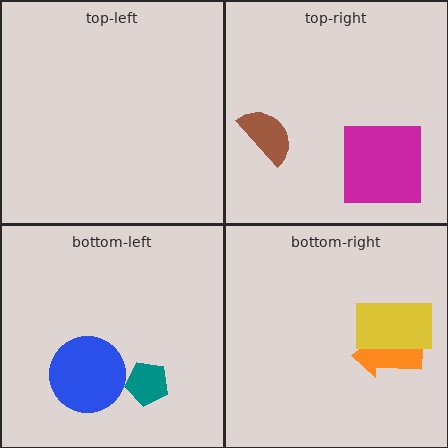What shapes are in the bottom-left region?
The blue circle, the teal pentagon.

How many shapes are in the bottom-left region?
2.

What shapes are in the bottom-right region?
The orange arrow, the yellow rectangle.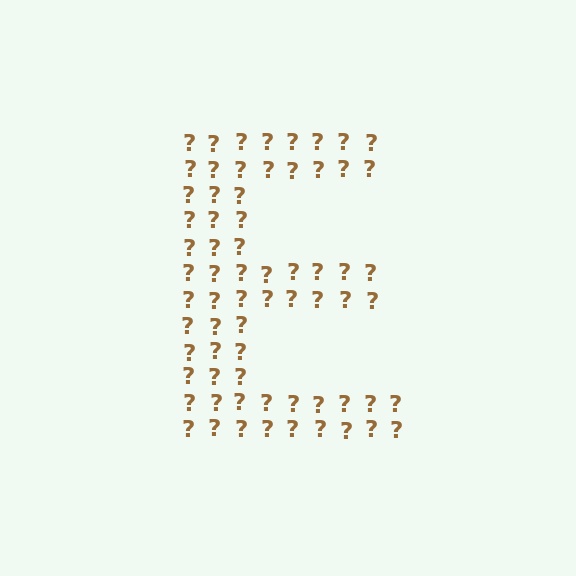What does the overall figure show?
The overall figure shows the letter E.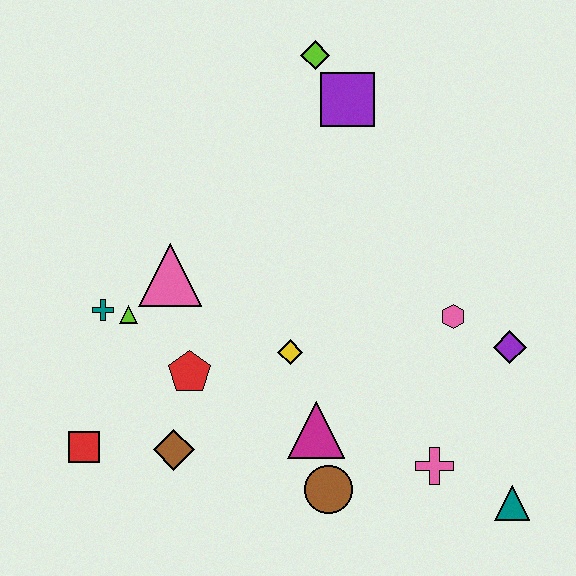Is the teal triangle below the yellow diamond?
Yes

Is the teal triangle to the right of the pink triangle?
Yes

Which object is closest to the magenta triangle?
The brown circle is closest to the magenta triangle.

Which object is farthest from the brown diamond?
The lime diamond is farthest from the brown diamond.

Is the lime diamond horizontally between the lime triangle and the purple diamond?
Yes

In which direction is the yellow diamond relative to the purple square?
The yellow diamond is below the purple square.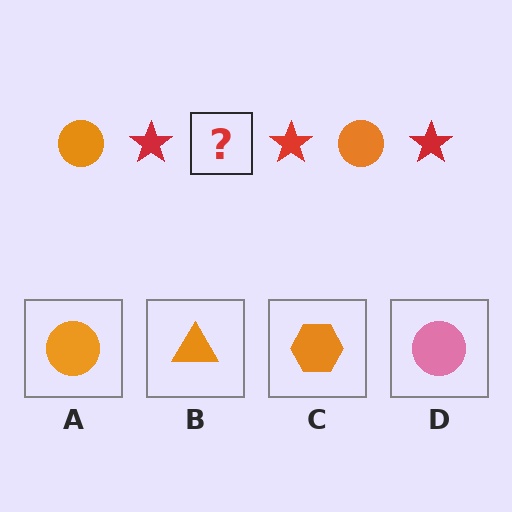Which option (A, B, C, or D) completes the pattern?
A.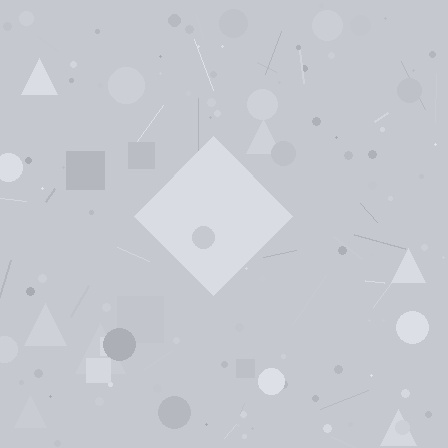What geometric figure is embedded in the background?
A diamond is embedded in the background.